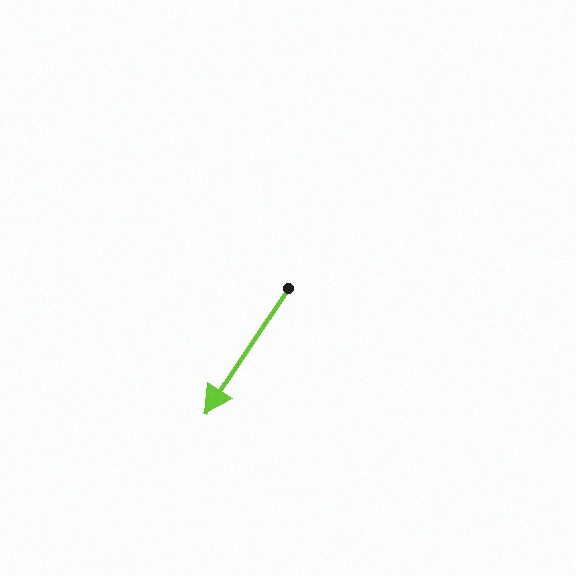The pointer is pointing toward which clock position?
Roughly 7 o'clock.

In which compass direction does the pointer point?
Southwest.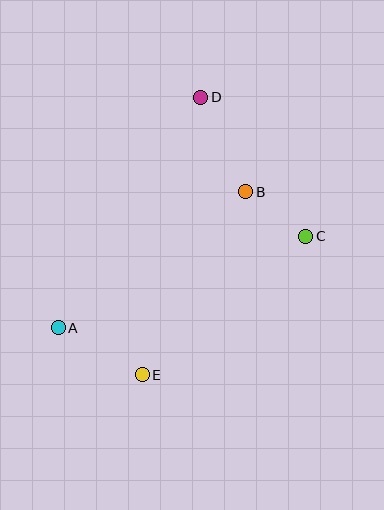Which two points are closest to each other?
Points B and C are closest to each other.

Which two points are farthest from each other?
Points D and E are farthest from each other.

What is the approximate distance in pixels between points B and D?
The distance between B and D is approximately 105 pixels.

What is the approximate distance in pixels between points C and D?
The distance between C and D is approximately 174 pixels.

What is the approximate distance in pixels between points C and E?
The distance between C and E is approximately 214 pixels.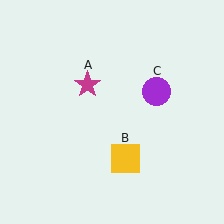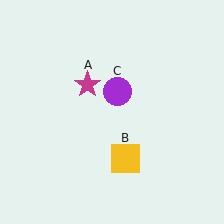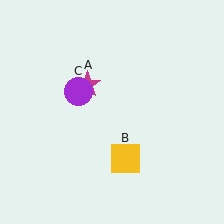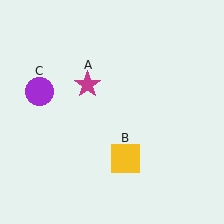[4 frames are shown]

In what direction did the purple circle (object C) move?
The purple circle (object C) moved left.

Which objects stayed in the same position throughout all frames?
Magenta star (object A) and yellow square (object B) remained stationary.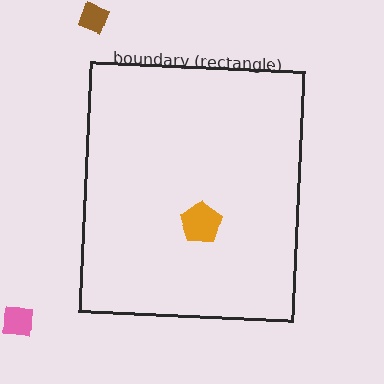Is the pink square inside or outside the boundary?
Outside.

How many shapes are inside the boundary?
1 inside, 2 outside.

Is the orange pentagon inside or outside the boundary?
Inside.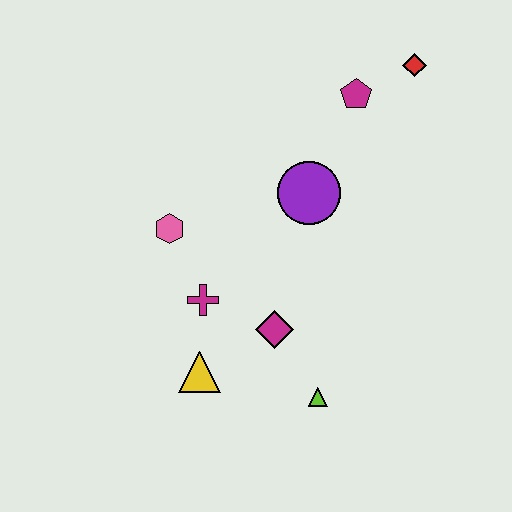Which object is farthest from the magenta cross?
The red diamond is farthest from the magenta cross.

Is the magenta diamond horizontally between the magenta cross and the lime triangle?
Yes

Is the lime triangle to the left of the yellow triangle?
No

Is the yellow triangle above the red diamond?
No